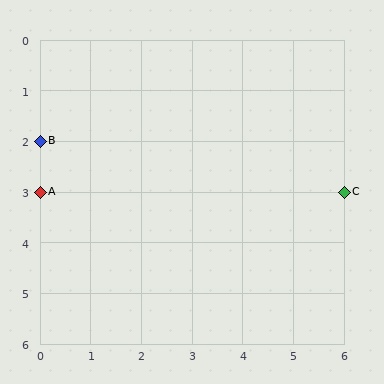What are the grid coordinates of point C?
Point C is at grid coordinates (6, 3).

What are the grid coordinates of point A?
Point A is at grid coordinates (0, 3).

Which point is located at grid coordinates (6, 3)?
Point C is at (6, 3).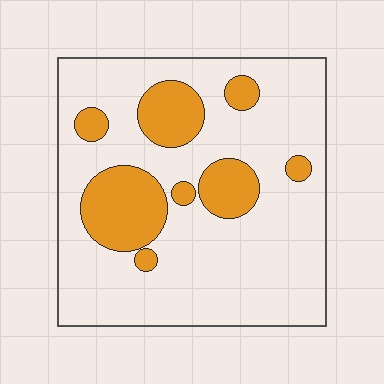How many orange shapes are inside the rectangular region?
8.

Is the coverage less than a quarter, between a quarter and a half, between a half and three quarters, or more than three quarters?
Less than a quarter.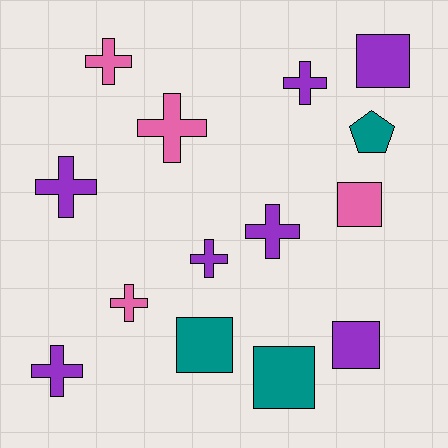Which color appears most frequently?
Purple, with 7 objects.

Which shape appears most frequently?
Cross, with 8 objects.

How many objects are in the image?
There are 14 objects.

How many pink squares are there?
There is 1 pink square.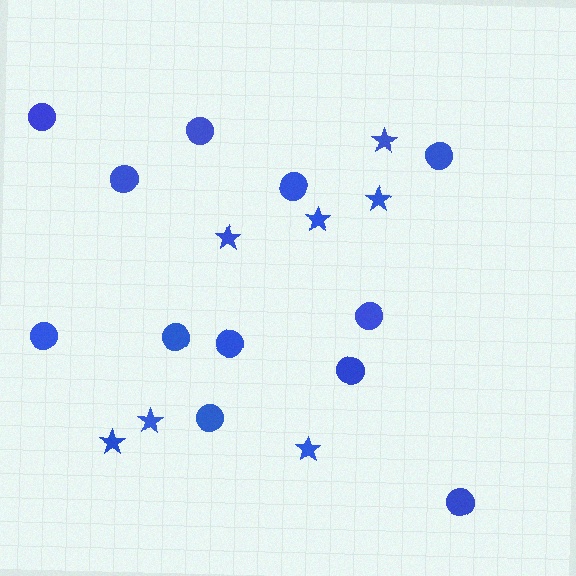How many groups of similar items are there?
There are 2 groups: one group of circles (12) and one group of stars (7).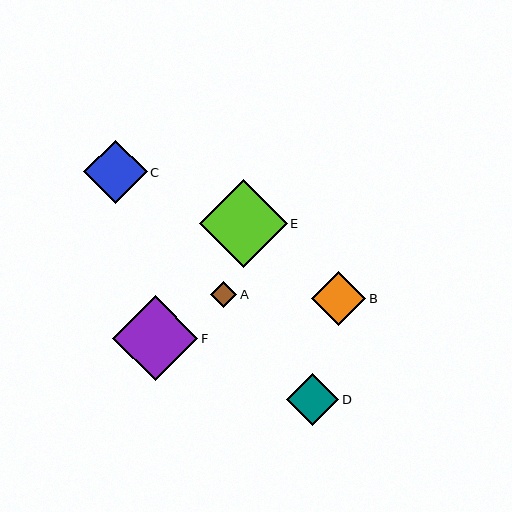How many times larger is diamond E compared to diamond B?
Diamond E is approximately 1.6 times the size of diamond B.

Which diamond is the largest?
Diamond E is the largest with a size of approximately 88 pixels.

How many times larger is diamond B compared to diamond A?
Diamond B is approximately 2.1 times the size of diamond A.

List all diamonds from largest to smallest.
From largest to smallest: E, F, C, B, D, A.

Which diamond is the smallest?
Diamond A is the smallest with a size of approximately 26 pixels.